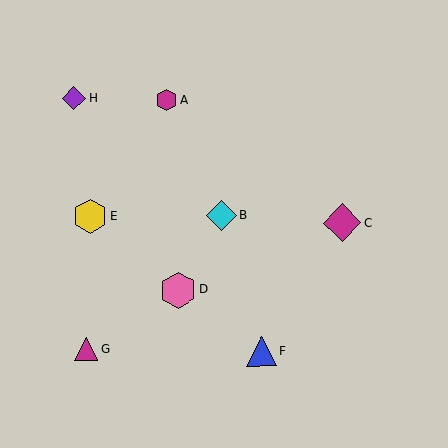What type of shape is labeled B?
Shape B is a cyan diamond.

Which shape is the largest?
The magenta diamond (labeled C) is the largest.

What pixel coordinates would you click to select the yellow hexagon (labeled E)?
Click at (90, 216) to select the yellow hexagon E.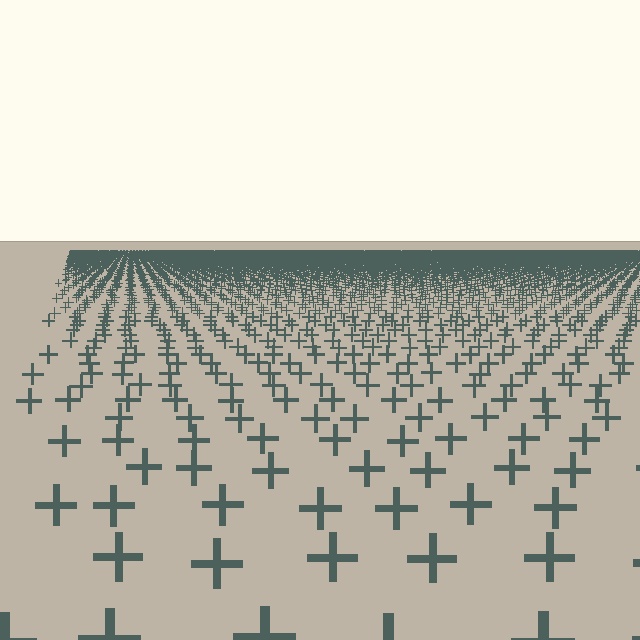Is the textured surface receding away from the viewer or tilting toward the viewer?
The surface is receding away from the viewer. Texture elements get smaller and denser toward the top.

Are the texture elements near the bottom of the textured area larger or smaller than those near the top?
Larger. Near the bottom, elements are closer to the viewer and appear at a bigger on-screen size.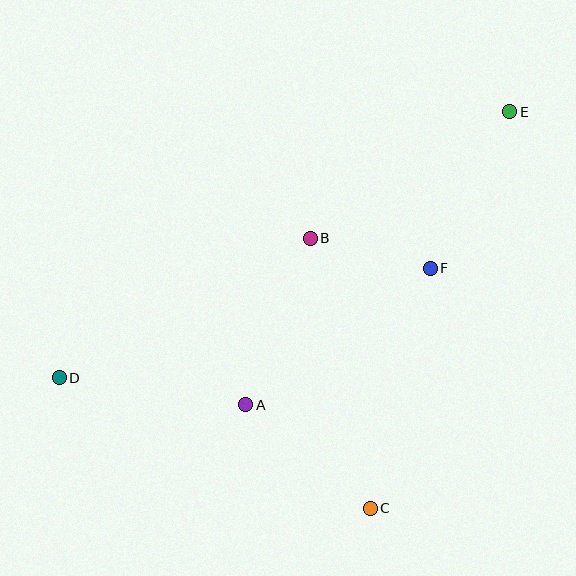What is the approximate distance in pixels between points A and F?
The distance between A and F is approximately 229 pixels.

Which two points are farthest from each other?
Points D and E are farthest from each other.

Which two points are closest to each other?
Points B and F are closest to each other.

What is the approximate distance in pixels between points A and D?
The distance between A and D is approximately 188 pixels.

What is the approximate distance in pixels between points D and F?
The distance between D and F is approximately 387 pixels.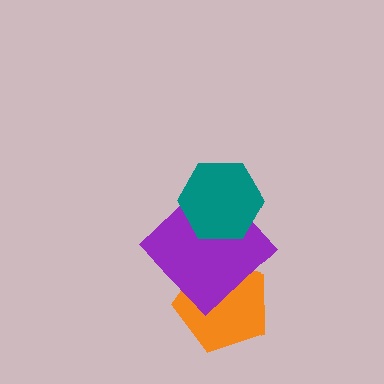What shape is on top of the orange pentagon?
The purple diamond is on top of the orange pentagon.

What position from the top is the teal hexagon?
The teal hexagon is 1st from the top.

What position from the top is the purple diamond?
The purple diamond is 2nd from the top.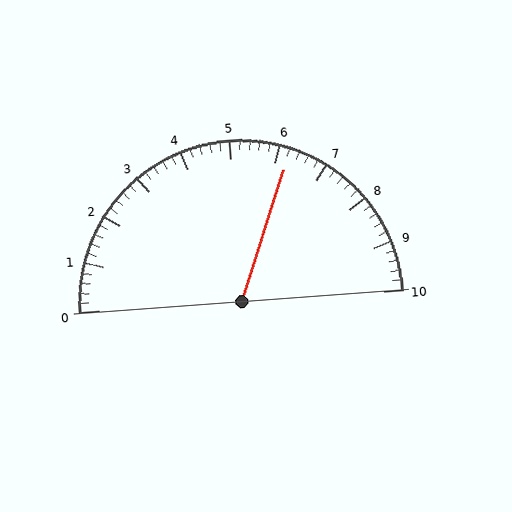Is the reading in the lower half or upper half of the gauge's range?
The reading is in the upper half of the range (0 to 10).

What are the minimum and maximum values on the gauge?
The gauge ranges from 0 to 10.